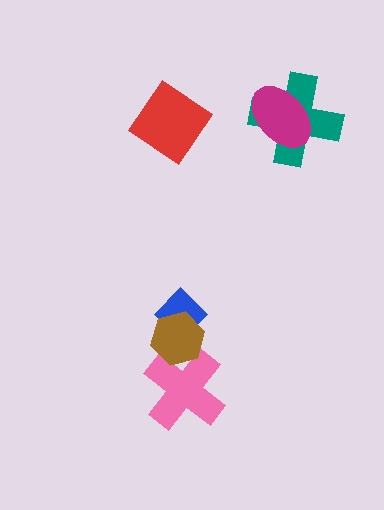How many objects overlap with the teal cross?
1 object overlaps with the teal cross.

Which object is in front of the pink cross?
The brown hexagon is in front of the pink cross.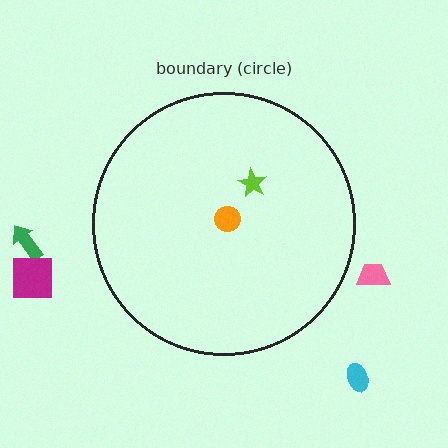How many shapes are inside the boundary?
2 inside, 4 outside.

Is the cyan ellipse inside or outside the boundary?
Outside.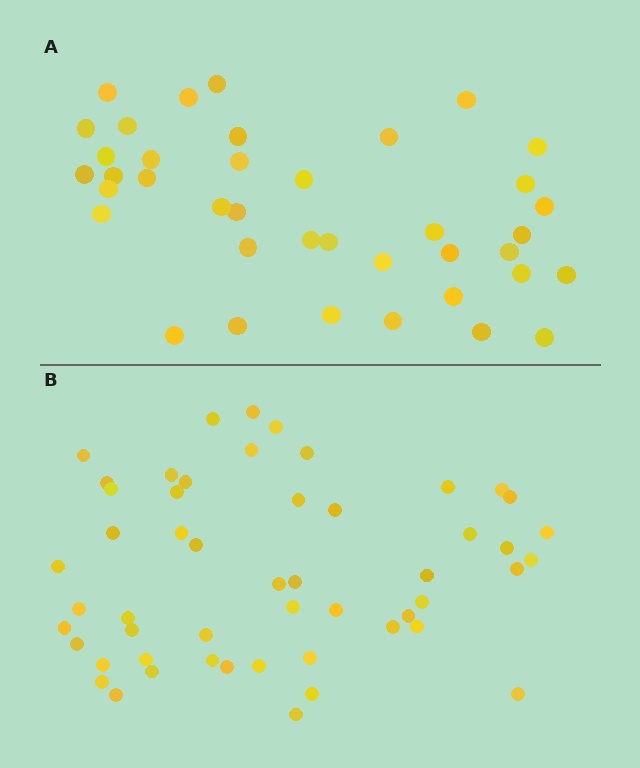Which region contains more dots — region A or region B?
Region B (the bottom region) has more dots.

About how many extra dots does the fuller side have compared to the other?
Region B has approximately 15 more dots than region A.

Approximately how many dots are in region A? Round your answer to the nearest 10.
About 40 dots. (The exact count is 39, which rounds to 40.)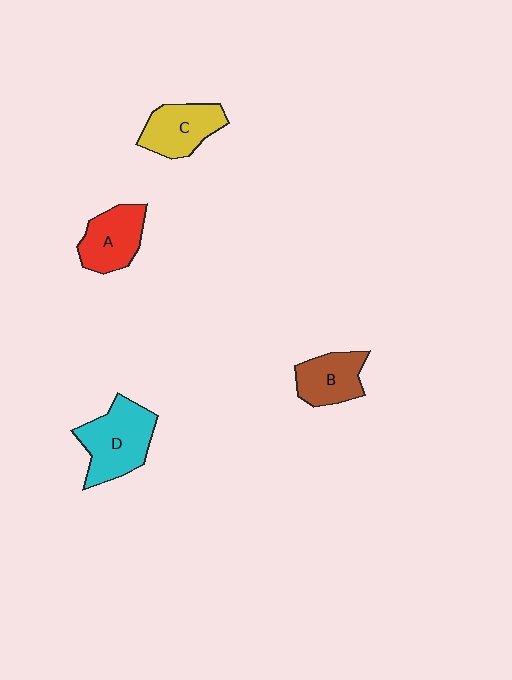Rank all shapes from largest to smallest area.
From largest to smallest: D (cyan), C (yellow), A (red), B (brown).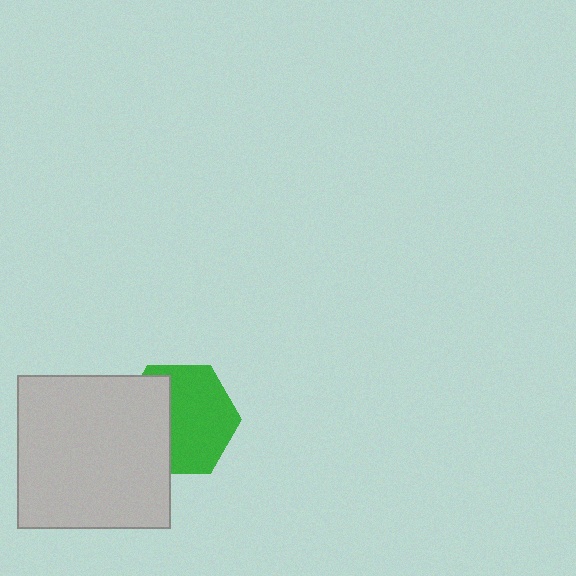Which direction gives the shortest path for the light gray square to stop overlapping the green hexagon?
Moving left gives the shortest separation.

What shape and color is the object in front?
The object in front is a light gray square.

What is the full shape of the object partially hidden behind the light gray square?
The partially hidden object is a green hexagon.